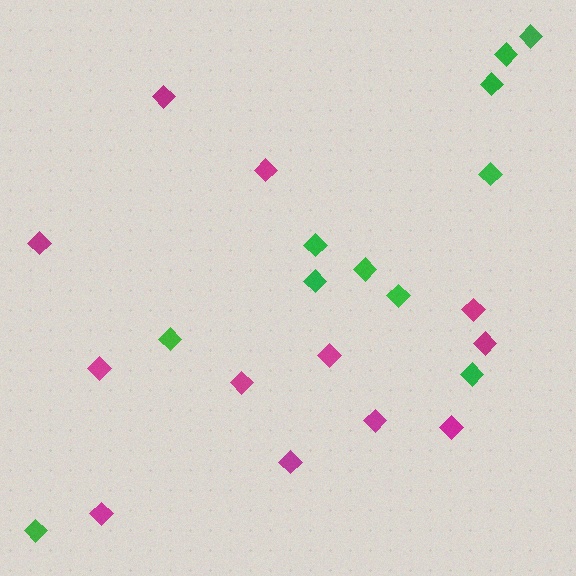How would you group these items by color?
There are 2 groups: one group of magenta diamonds (12) and one group of green diamonds (11).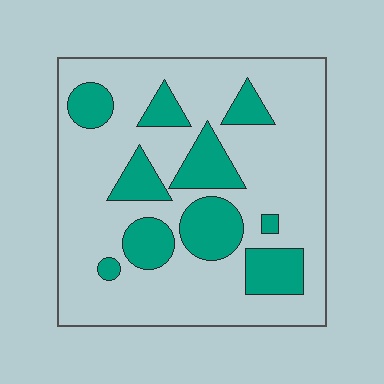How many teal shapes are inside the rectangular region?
10.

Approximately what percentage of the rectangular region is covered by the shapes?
Approximately 25%.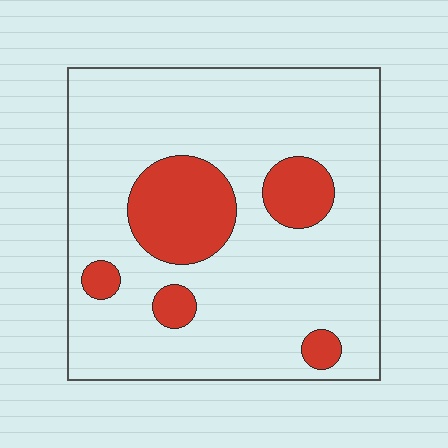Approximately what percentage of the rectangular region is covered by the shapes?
Approximately 20%.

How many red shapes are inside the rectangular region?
5.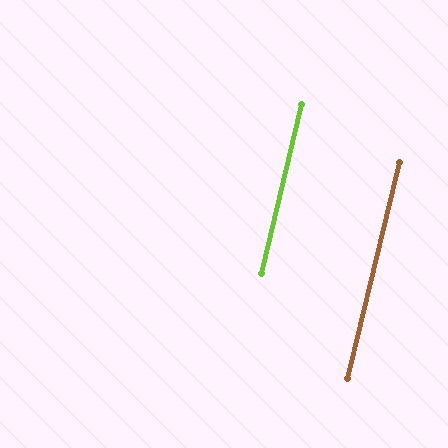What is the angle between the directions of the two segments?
Approximately 0 degrees.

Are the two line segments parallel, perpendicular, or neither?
Parallel — their directions differ by only 0.2°.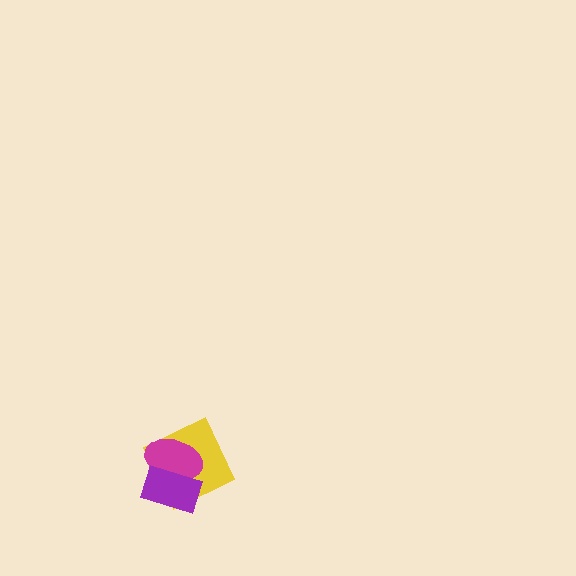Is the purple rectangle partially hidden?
No, no other shape covers it.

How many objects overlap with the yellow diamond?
2 objects overlap with the yellow diamond.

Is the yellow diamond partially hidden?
Yes, it is partially covered by another shape.